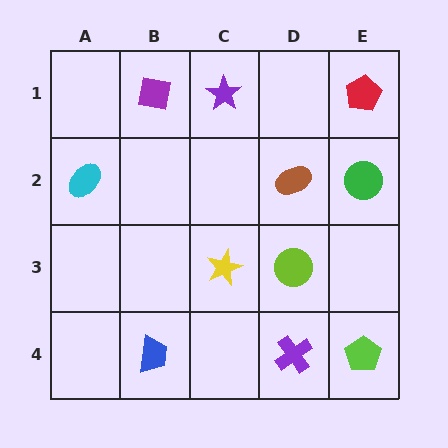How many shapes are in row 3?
2 shapes.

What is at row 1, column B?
A purple square.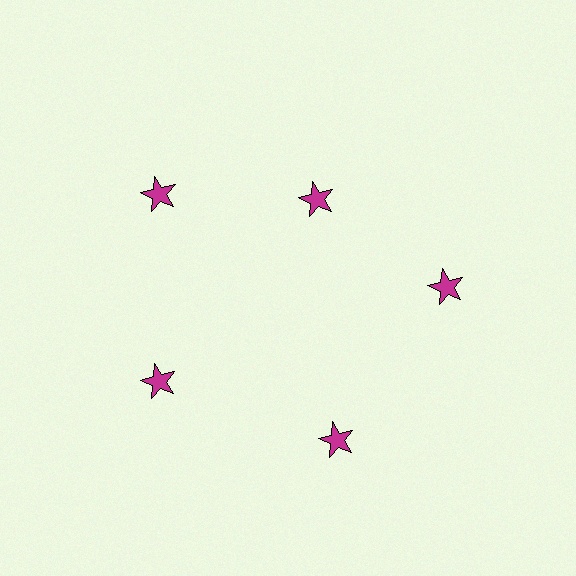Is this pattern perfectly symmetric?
No. The 5 magenta stars are arranged in a ring, but one element near the 1 o'clock position is pulled inward toward the center, breaking the 5-fold rotational symmetry.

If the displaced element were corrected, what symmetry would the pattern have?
It would have 5-fold rotational symmetry — the pattern would map onto itself every 72 degrees.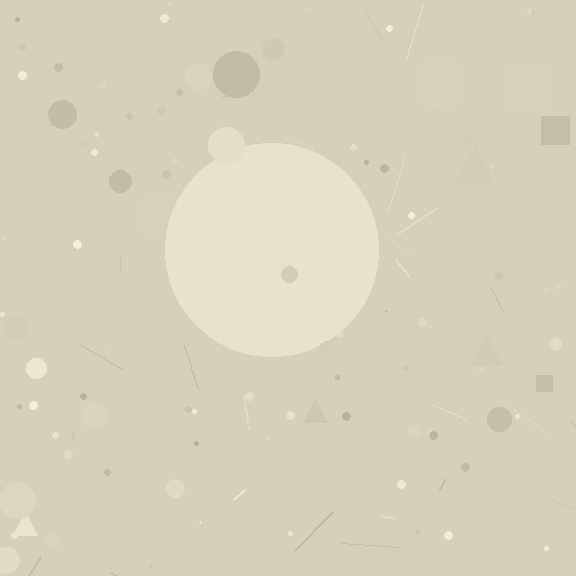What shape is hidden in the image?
A circle is hidden in the image.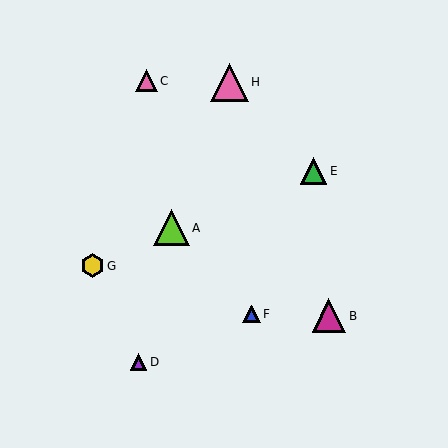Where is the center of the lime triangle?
The center of the lime triangle is at (171, 228).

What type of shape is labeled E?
Shape E is a green triangle.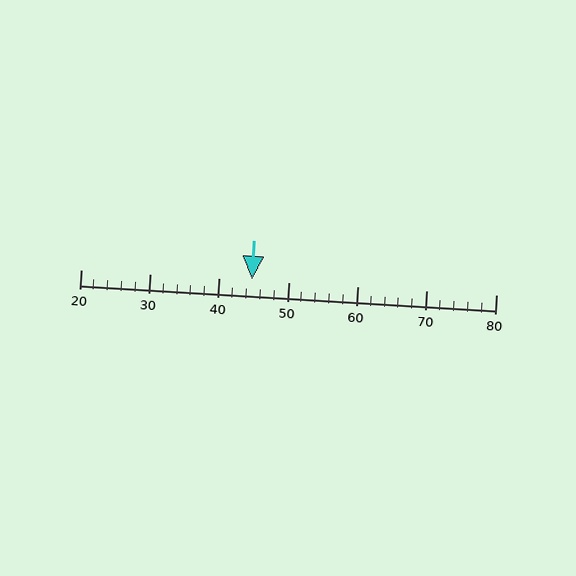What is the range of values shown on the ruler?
The ruler shows values from 20 to 80.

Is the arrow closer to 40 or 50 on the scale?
The arrow is closer to 40.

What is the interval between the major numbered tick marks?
The major tick marks are spaced 10 units apart.